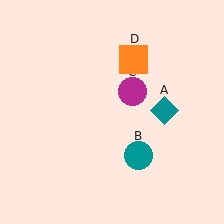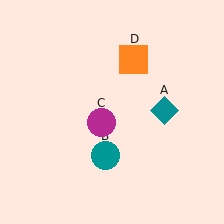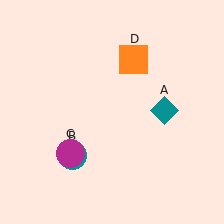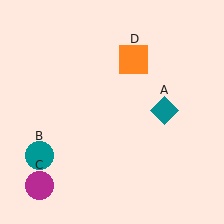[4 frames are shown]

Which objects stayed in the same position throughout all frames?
Teal diamond (object A) and orange square (object D) remained stationary.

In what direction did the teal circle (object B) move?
The teal circle (object B) moved left.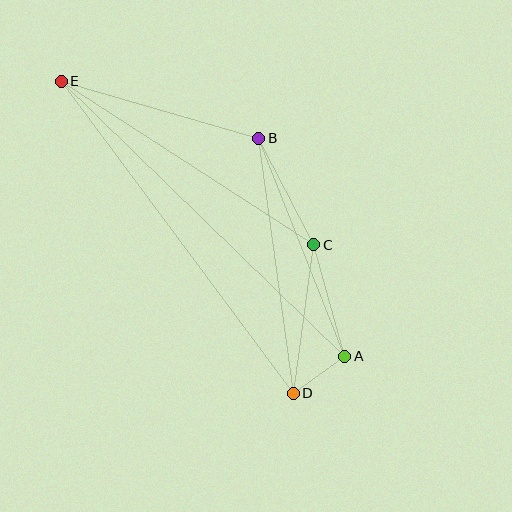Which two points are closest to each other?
Points A and D are closest to each other.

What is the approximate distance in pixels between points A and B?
The distance between A and B is approximately 234 pixels.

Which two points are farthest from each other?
Points A and E are farthest from each other.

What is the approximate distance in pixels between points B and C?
The distance between B and C is approximately 120 pixels.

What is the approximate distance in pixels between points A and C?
The distance between A and C is approximately 116 pixels.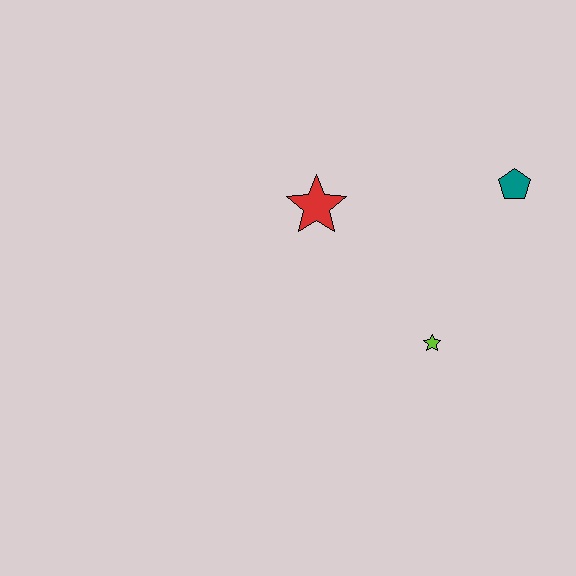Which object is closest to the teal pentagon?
The lime star is closest to the teal pentagon.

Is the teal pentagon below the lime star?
No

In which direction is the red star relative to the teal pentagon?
The red star is to the left of the teal pentagon.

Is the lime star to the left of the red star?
No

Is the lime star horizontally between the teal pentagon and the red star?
Yes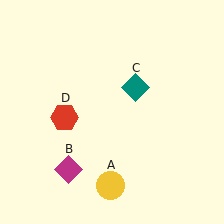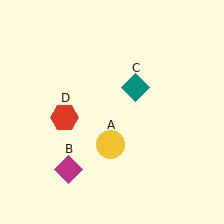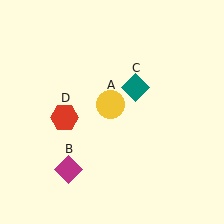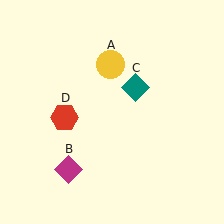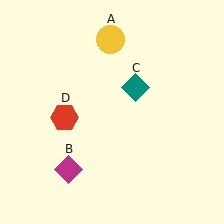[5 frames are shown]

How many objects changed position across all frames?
1 object changed position: yellow circle (object A).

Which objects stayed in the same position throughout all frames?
Magenta diamond (object B) and teal diamond (object C) and red hexagon (object D) remained stationary.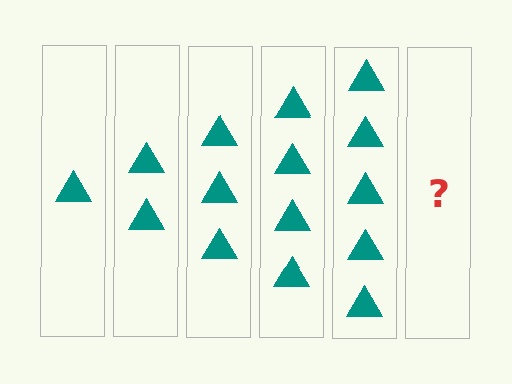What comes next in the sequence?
The next element should be 6 triangles.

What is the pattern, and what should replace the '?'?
The pattern is that each step adds one more triangle. The '?' should be 6 triangles.